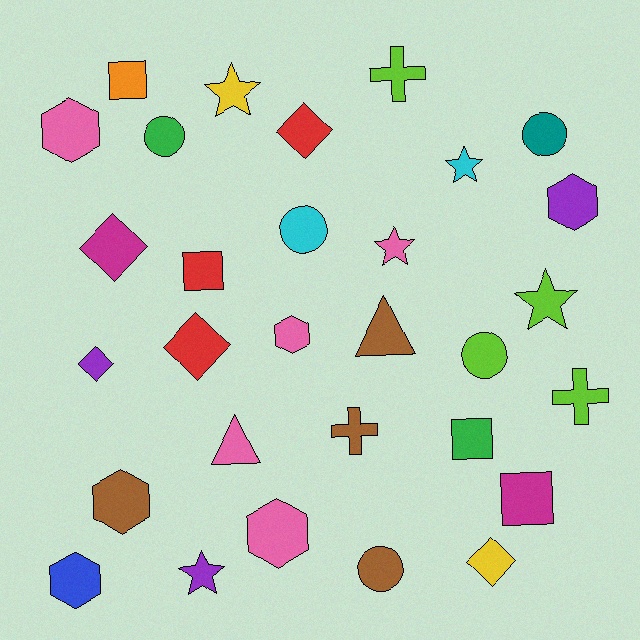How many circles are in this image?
There are 5 circles.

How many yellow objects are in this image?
There are 2 yellow objects.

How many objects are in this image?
There are 30 objects.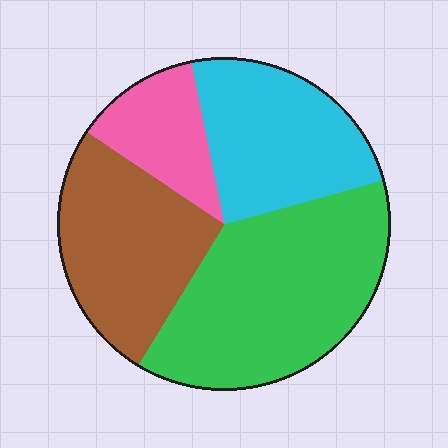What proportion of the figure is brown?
Brown covers about 25% of the figure.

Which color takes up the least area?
Pink, at roughly 10%.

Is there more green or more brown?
Green.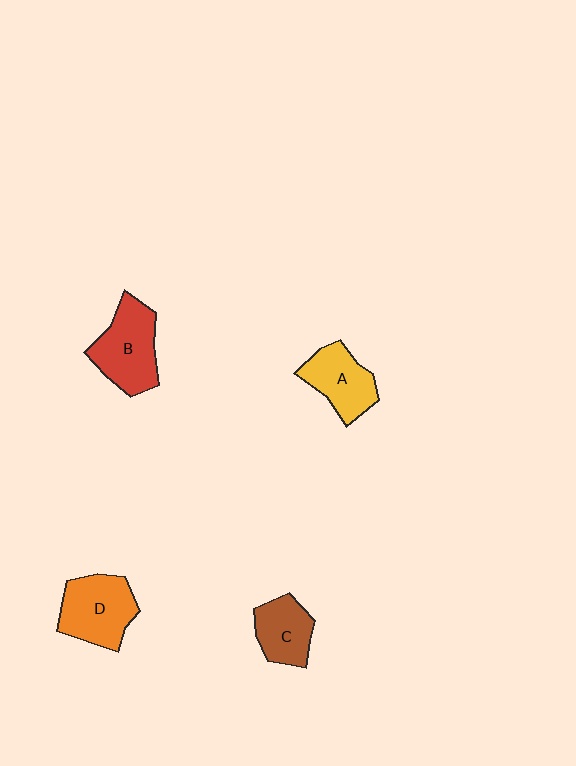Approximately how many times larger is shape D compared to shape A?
Approximately 1.2 times.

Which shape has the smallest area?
Shape C (brown).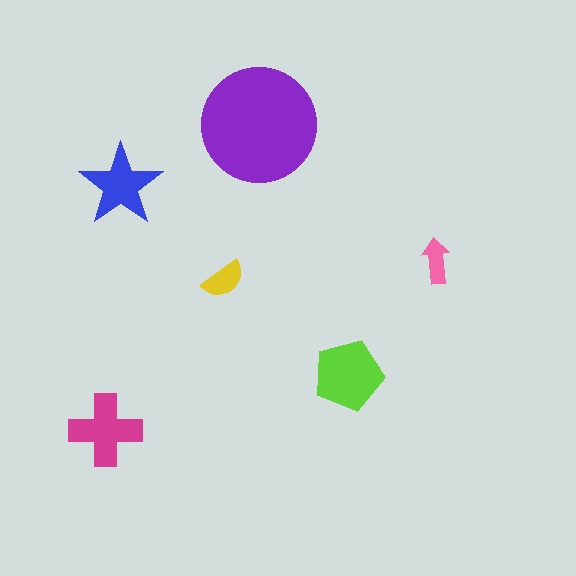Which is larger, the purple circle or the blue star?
The purple circle.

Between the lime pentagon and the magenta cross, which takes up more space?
The lime pentagon.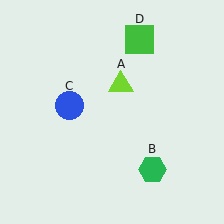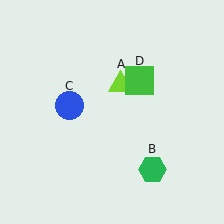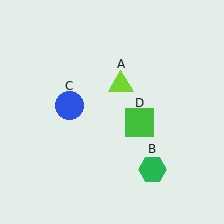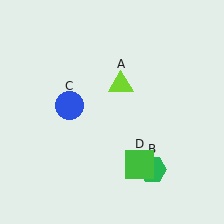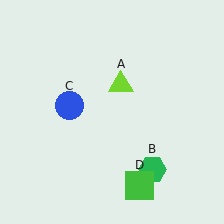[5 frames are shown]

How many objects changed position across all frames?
1 object changed position: green square (object D).